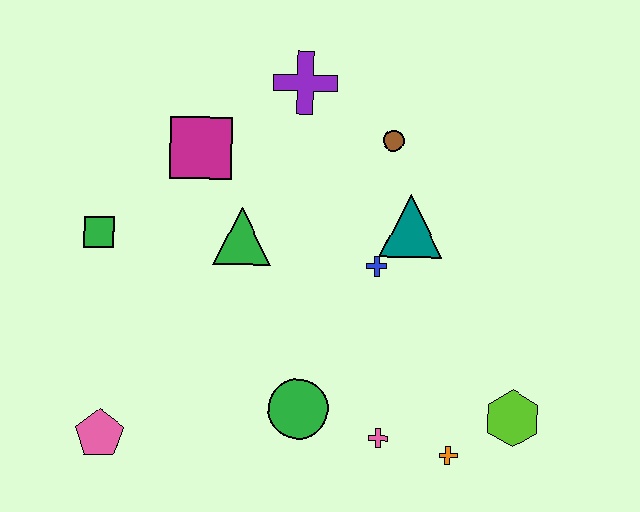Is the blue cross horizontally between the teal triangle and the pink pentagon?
Yes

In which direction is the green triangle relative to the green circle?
The green triangle is above the green circle.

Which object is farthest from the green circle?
The purple cross is farthest from the green circle.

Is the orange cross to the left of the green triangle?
No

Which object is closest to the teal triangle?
The blue cross is closest to the teal triangle.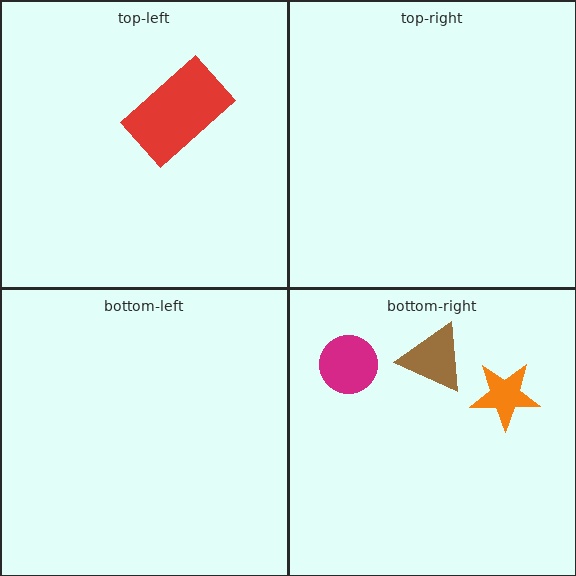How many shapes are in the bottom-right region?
3.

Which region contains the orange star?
The bottom-right region.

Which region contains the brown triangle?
The bottom-right region.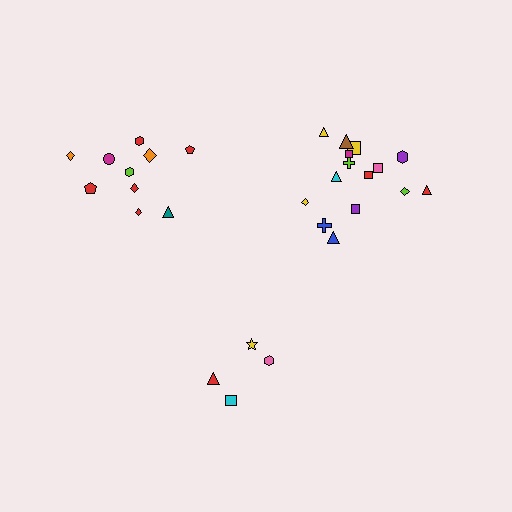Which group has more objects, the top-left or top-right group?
The top-right group.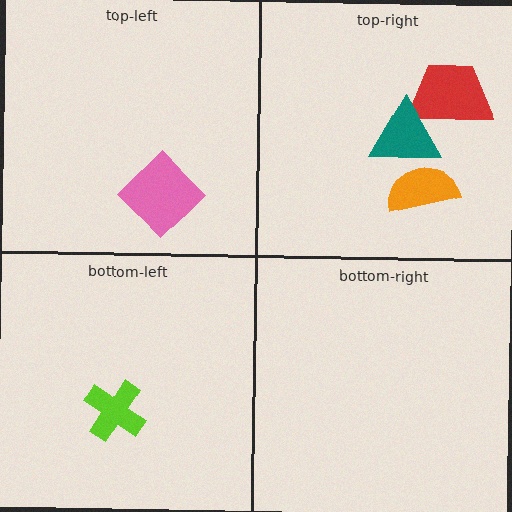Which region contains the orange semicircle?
The top-right region.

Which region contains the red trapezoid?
The top-right region.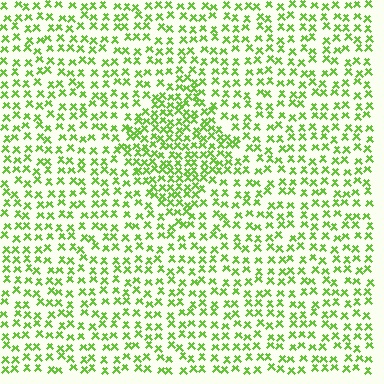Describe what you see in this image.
The image contains small lime elements arranged at two different densities. A diamond-shaped region is visible where the elements are more densely packed than the surrounding area.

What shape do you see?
I see a diamond.